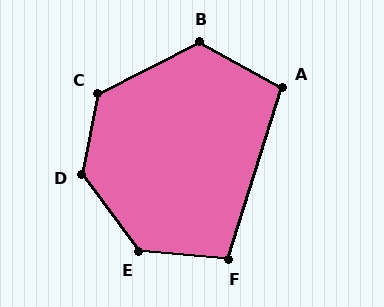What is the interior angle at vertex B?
Approximately 124 degrees (obtuse).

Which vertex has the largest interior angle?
D, at approximately 133 degrees.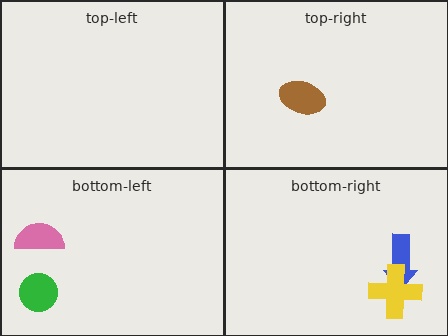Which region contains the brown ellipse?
The top-right region.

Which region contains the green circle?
The bottom-left region.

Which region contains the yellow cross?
The bottom-right region.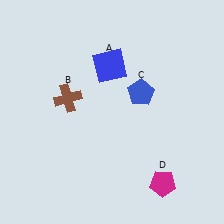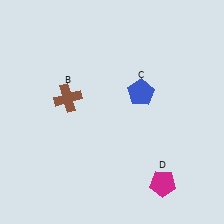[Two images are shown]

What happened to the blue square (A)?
The blue square (A) was removed in Image 2. It was in the top-left area of Image 1.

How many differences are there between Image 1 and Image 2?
There is 1 difference between the two images.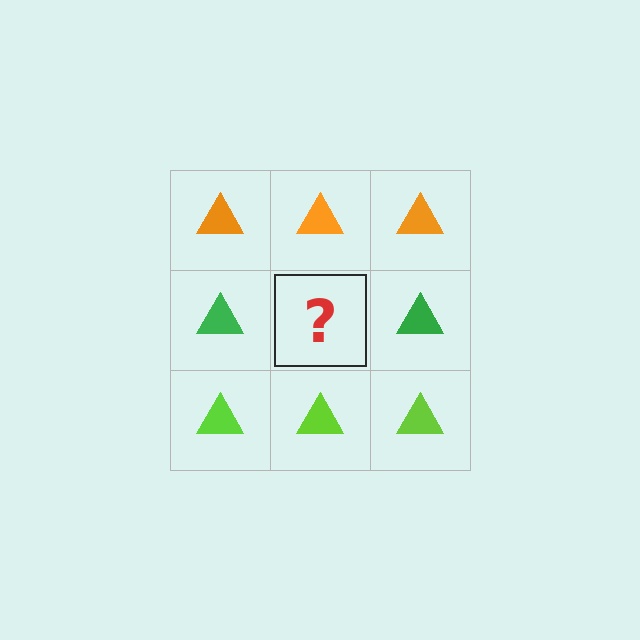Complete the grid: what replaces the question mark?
The question mark should be replaced with a green triangle.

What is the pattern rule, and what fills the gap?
The rule is that each row has a consistent color. The gap should be filled with a green triangle.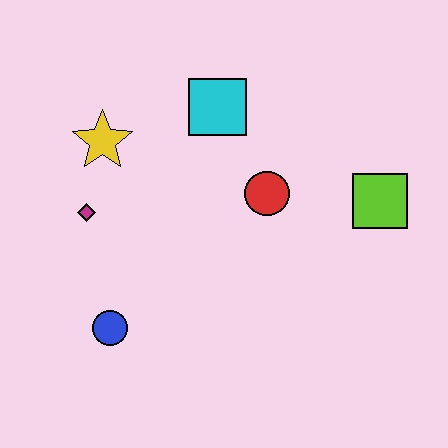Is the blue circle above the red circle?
No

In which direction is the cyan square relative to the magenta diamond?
The cyan square is to the right of the magenta diamond.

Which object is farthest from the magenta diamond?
The lime square is farthest from the magenta diamond.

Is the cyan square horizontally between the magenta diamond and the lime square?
Yes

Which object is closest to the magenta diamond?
The yellow star is closest to the magenta diamond.